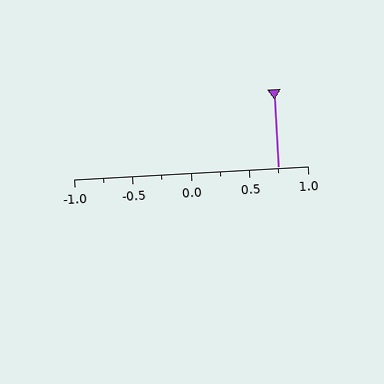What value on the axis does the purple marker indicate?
The marker indicates approximately 0.75.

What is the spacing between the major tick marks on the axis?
The major ticks are spaced 0.5 apart.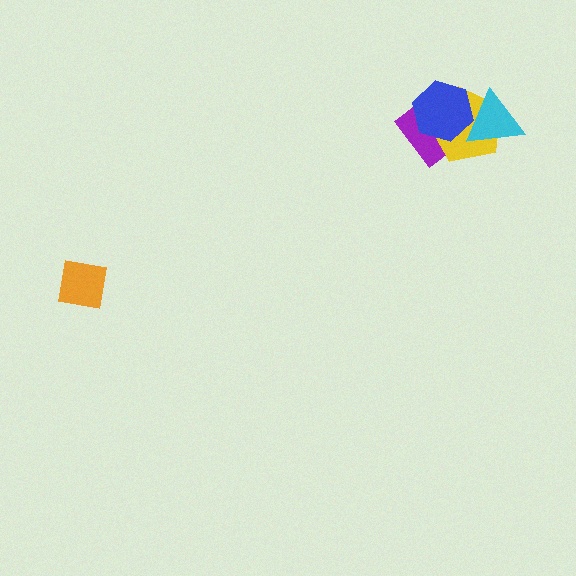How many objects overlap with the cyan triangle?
3 objects overlap with the cyan triangle.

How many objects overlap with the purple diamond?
3 objects overlap with the purple diamond.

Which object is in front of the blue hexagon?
The cyan triangle is in front of the blue hexagon.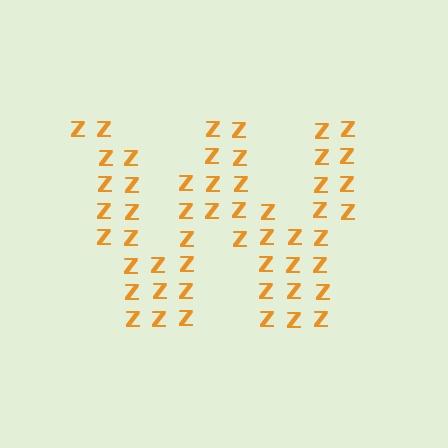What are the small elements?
The small elements are letter Z's.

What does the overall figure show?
The overall figure shows the letter W.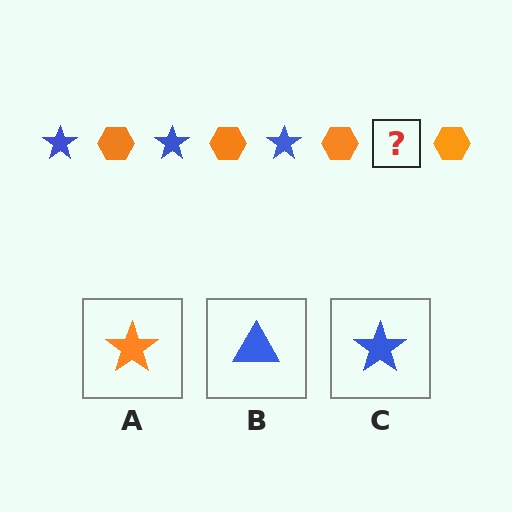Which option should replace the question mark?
Option C.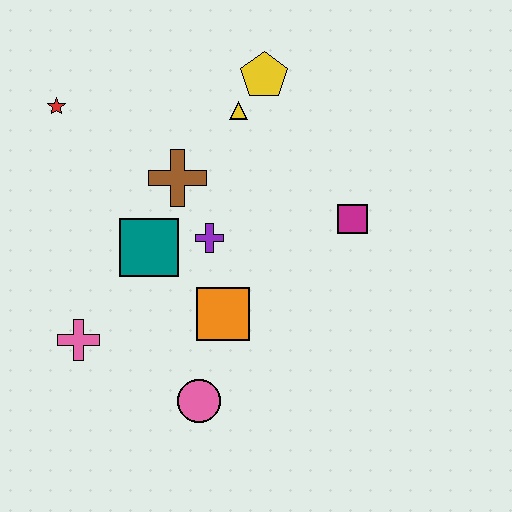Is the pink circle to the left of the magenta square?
Yes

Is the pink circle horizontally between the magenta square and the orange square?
No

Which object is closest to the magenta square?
The purple cross is closest to the magenta square.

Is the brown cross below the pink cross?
No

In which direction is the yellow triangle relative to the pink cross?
The yellow triangle is above the pink cross.